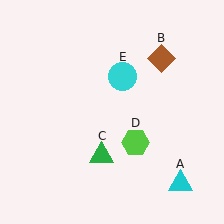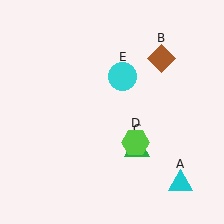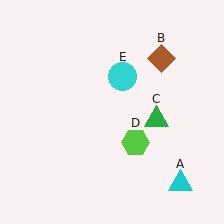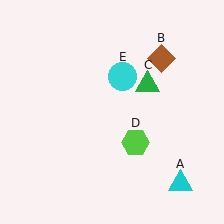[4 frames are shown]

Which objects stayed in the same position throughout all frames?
Cyan triangle (object A) and brown diamond (object B) and lime hexagon (object D) and cyan circle (object E) remained stationary.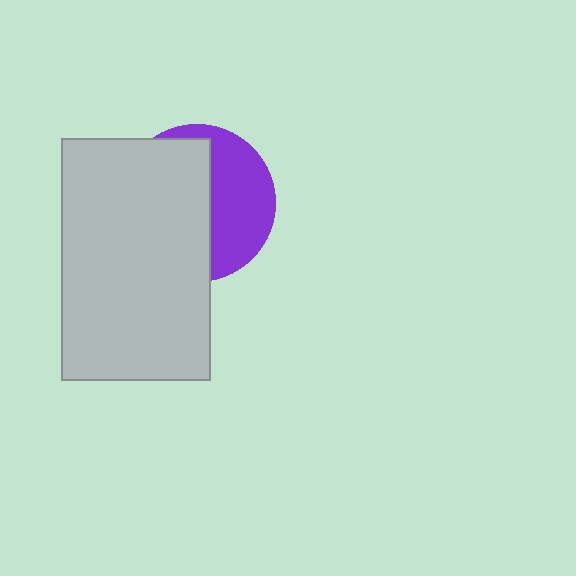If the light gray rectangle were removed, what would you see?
You would see the complete purple circle.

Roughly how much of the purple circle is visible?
A small part of it is visible (roughly 41%).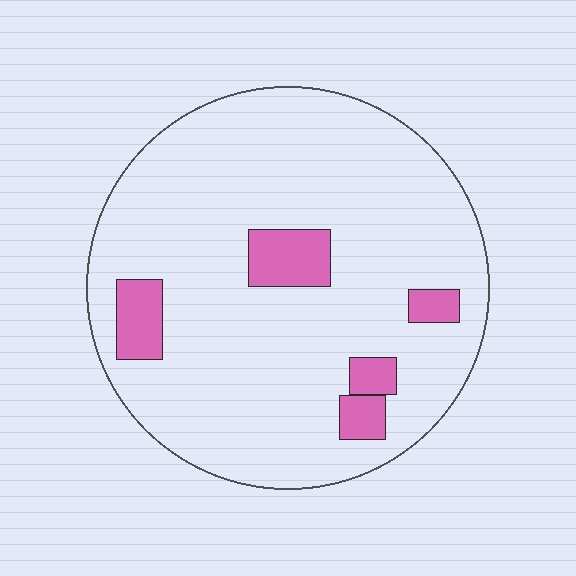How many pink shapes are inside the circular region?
5.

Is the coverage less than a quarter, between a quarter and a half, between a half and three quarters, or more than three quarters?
Less than a quarter.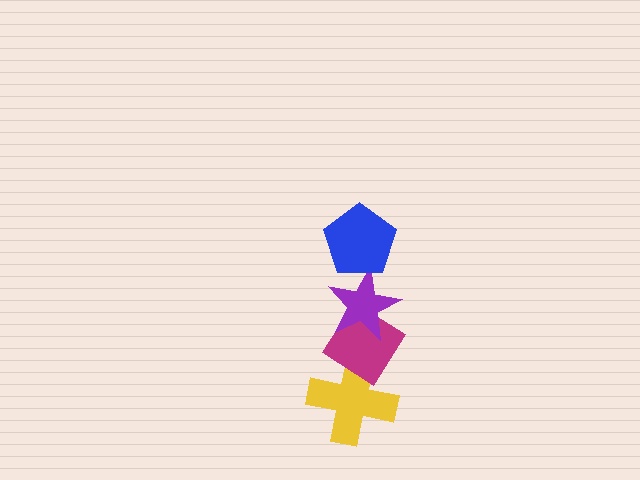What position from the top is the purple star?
The purple star is 2nd from the top.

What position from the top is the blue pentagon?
The blue pentagon is 1st from the top.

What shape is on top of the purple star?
The blue pentagon is on top of the purple star.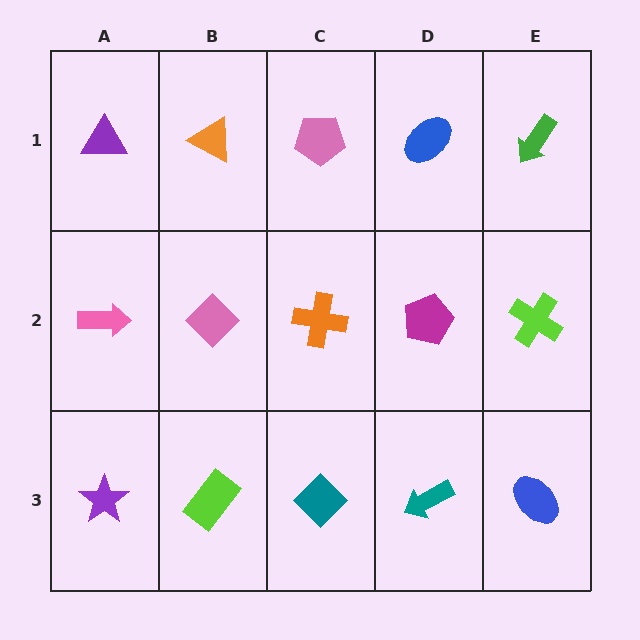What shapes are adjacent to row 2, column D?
A blue ellipse (row 1, column D), a teal arrow (row 3, column D), an orange cross (row 2, column C), a lime cross (row 2, column E).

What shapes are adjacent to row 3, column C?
An orange cross (row 2, column C), a lime rectangle (row 3, column B), a teal arrow (row 3, column D).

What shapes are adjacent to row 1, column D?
A magenta pentagon (row 2, column D), a pink pentagon (row 1, column C), a green arrow (row 1, column E).